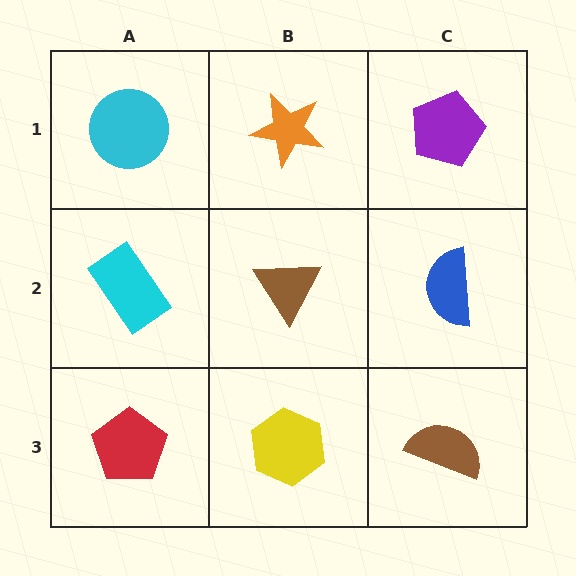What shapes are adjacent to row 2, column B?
An orange star (row 1, column B), a yellow hexagon (row 3, column B), a cyan rectangle (row 2, column A), a blue semicircle (row 2, column C).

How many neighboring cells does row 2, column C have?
3.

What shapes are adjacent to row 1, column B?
A brown triangle (row 2, column B), a cyan circle (row 1, column A), a purple pentagon (row 1, column C).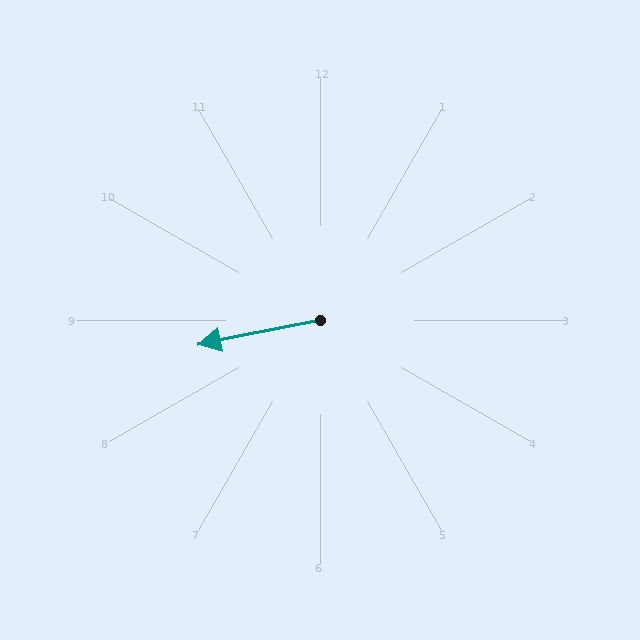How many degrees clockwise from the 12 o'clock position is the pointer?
Approximately 259 degrees.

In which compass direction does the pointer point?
West.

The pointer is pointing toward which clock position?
Roughly 9 o'clock.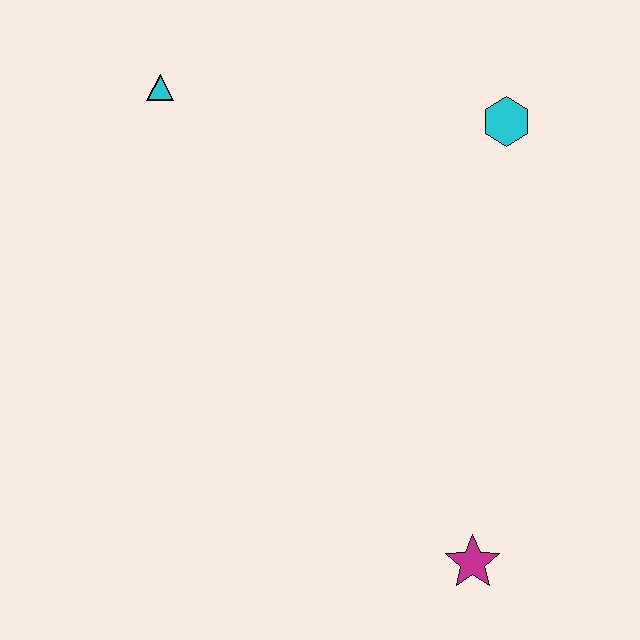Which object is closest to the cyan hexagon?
The cyan triangle is closest to the cyan hexagon.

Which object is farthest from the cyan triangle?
The magenta star is farthest from the cyan triangle.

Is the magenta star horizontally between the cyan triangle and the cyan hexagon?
Yes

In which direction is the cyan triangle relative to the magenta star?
The cyan triangle is above the magenta star.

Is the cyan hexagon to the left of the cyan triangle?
No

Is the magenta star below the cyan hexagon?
Yes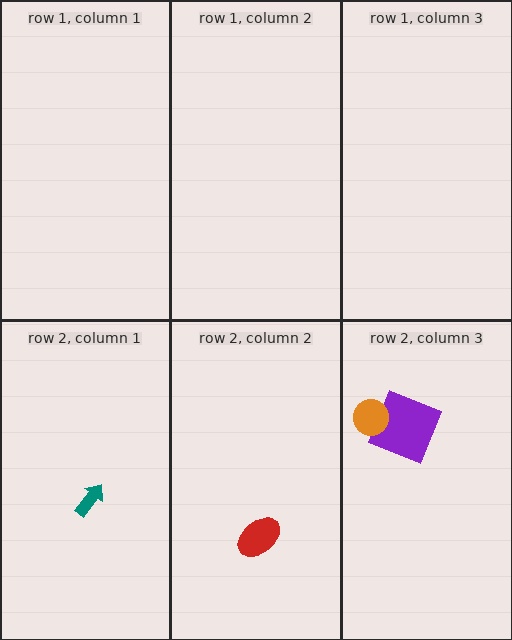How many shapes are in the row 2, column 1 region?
1.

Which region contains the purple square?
The row 2, column 3 region.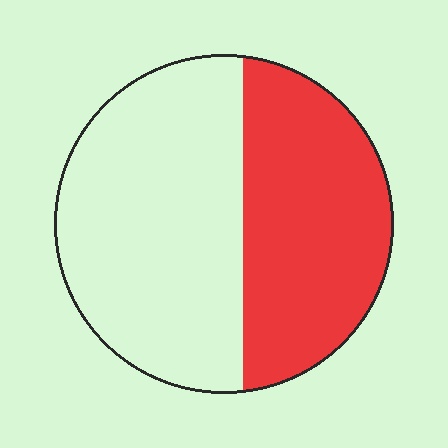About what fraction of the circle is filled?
About two fifths (2/5).